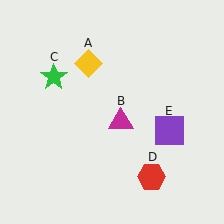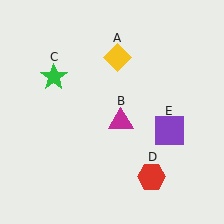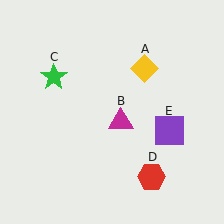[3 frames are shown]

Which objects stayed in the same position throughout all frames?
Magenta triangle (object B) and green star (object C) and red hexagon (object D) and purple square (object E) remained stationary.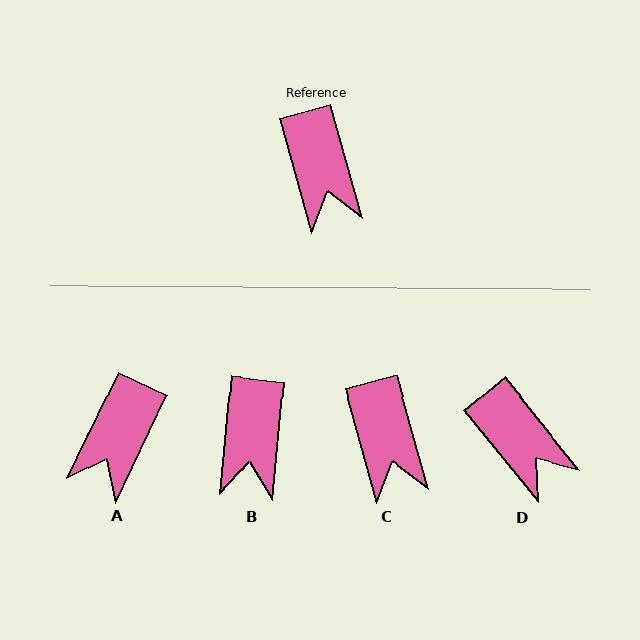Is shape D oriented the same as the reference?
No, it is off by about 24 degrees.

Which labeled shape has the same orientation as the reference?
C.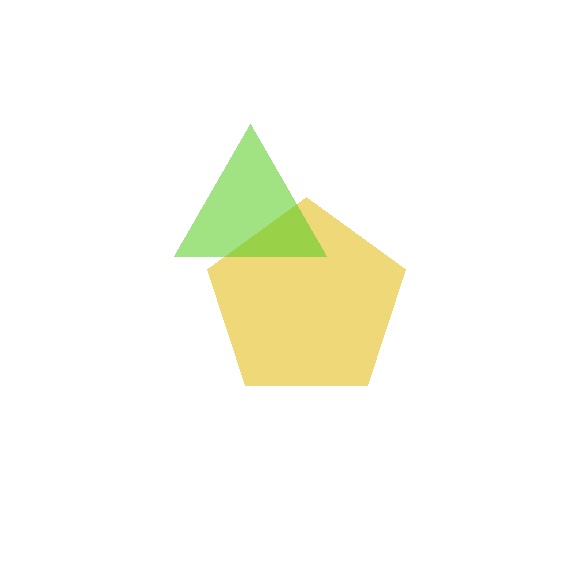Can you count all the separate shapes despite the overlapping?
Yes, there are 2 separate shapes.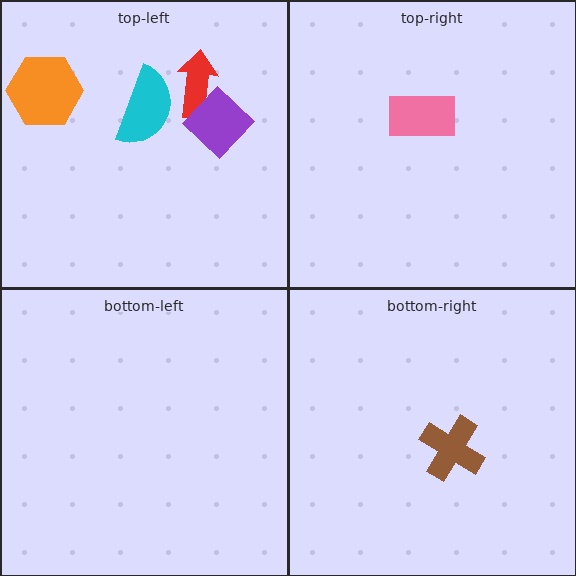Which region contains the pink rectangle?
The top-right region.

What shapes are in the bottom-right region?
The brown cross.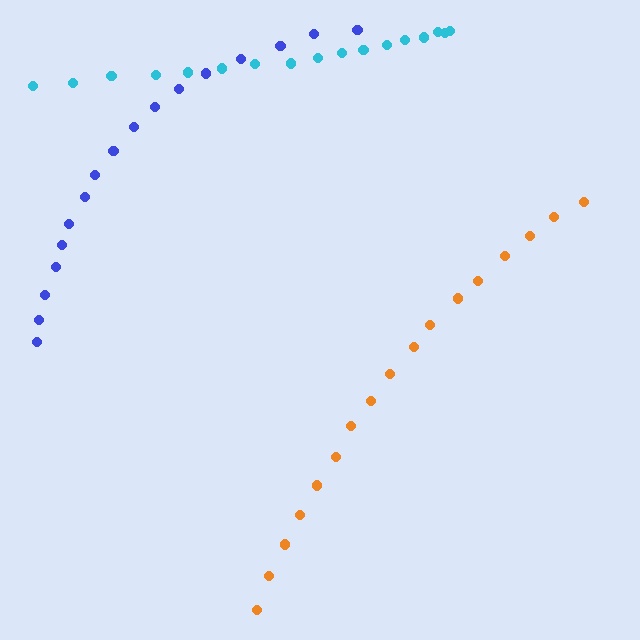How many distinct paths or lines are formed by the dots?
There are 3 distinct paths.